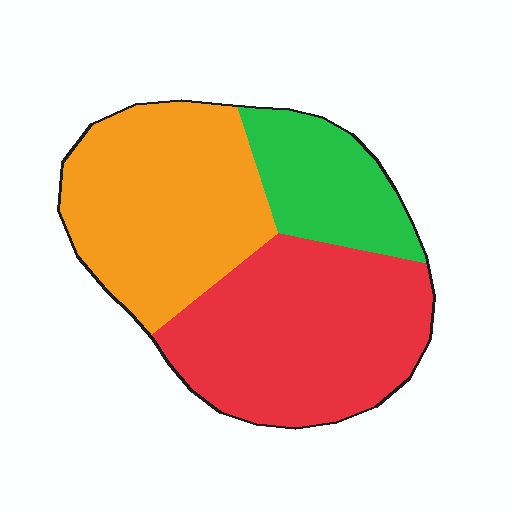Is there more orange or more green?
Orange.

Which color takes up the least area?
Green, at roughly 20%.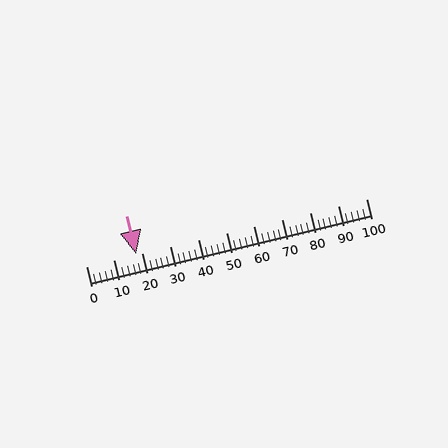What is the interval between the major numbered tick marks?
The major tick marks are spaced 10 units apart.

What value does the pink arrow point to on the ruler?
The pink arrow points to approximately 18.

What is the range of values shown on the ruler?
The ruler shows values from 0 to 100.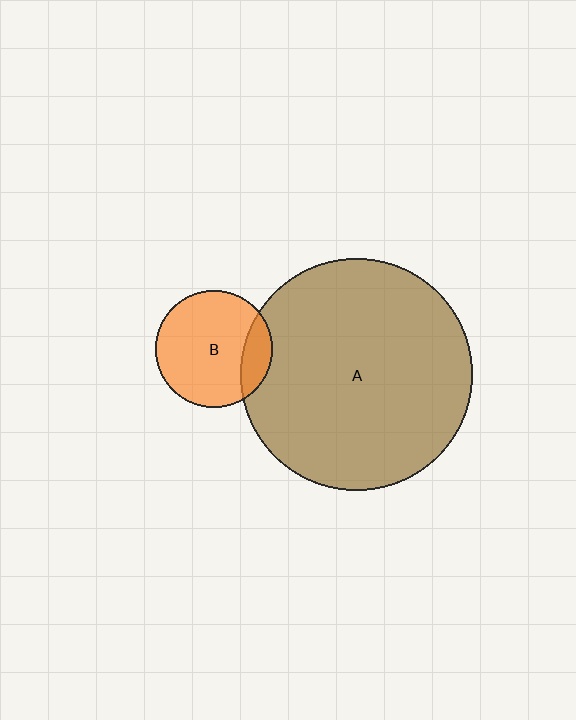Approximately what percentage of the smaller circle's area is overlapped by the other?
Approximately 15%.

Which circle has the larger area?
Circle A (brown).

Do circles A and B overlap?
Yes.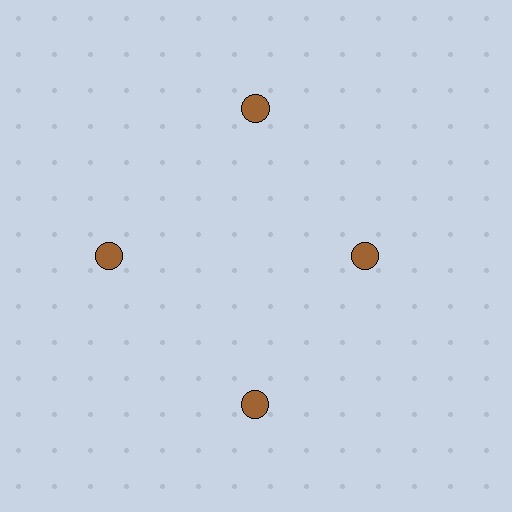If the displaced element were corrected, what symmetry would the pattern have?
It would have 4-fold rotational symmetry — the pattern would map onto itself every 90 degrees.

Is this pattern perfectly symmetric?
No. The 4 brown circles are arranged in a ring, but one element near the 3 o'clock position is pulled inward toward the center, breaking the 4-fold rotational symmetry.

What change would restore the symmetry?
The symmetry would be restored by moving it outward, back onto the ring so that all 4 circles sit at equal angles and equal distance from the center.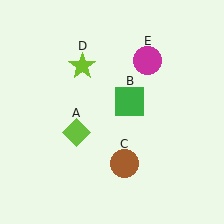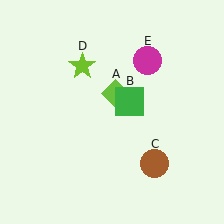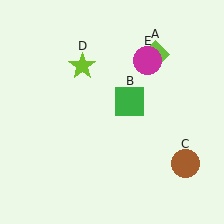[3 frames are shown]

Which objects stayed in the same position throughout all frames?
Green square (object B) and lime star (object D) and magenta circle (object E) remained stationary.